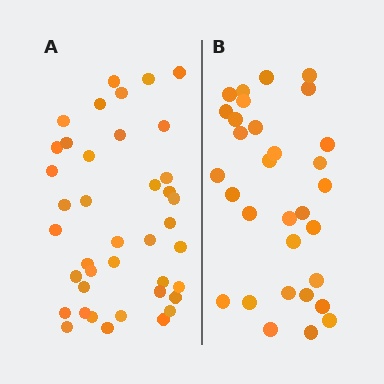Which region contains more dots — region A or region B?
Region A (the left region) has more dots.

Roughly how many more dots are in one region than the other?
Region A has roughly 8 or so more dots than region B.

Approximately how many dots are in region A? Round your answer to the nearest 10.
About 40 dots.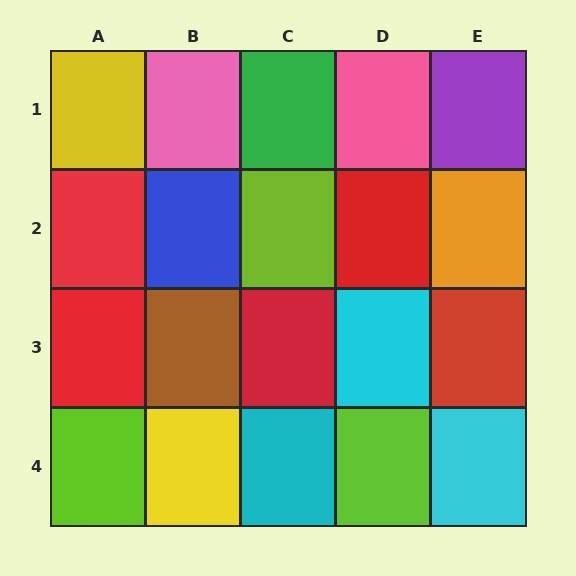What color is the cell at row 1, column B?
Pink.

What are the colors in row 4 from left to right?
Lime, yellow, cyan, lime, cyan.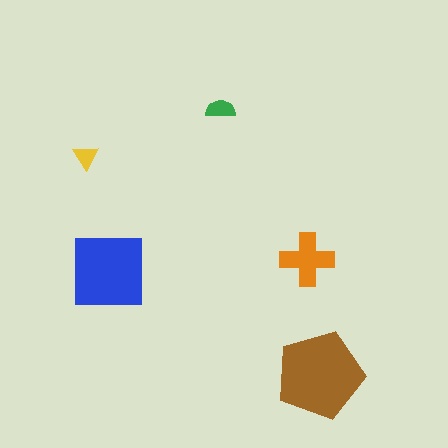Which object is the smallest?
The yellow triangle.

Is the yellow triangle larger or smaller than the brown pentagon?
Smaller.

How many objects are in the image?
There are 5 objects in the image.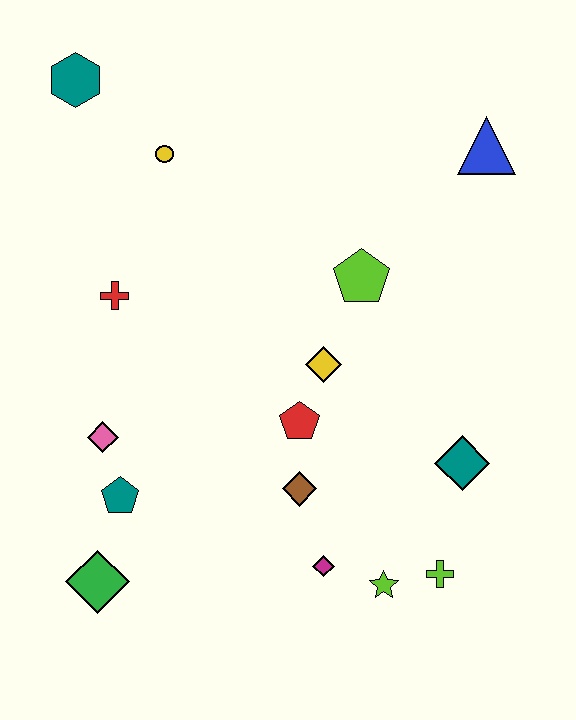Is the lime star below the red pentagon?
Yes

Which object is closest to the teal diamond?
The lime cross is closest to the teal diamond.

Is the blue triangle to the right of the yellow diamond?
Yes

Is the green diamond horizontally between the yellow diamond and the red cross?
No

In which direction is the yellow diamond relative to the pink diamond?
The yellow diamond is to the right of the pink diamond.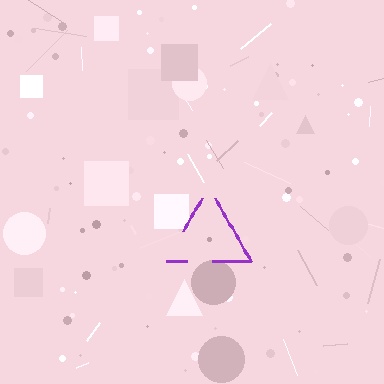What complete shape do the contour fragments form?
The contour fragments form a triangle.